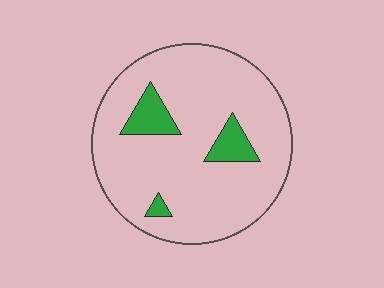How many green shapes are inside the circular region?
3.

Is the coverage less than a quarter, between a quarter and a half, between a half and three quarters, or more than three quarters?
Less than a quarter.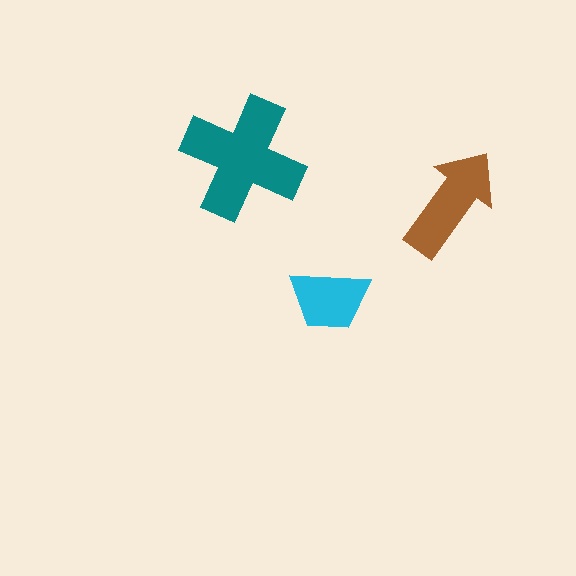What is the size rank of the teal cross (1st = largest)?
1st.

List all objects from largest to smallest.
The teal cross, the brown arrow, the cyan trapezoid.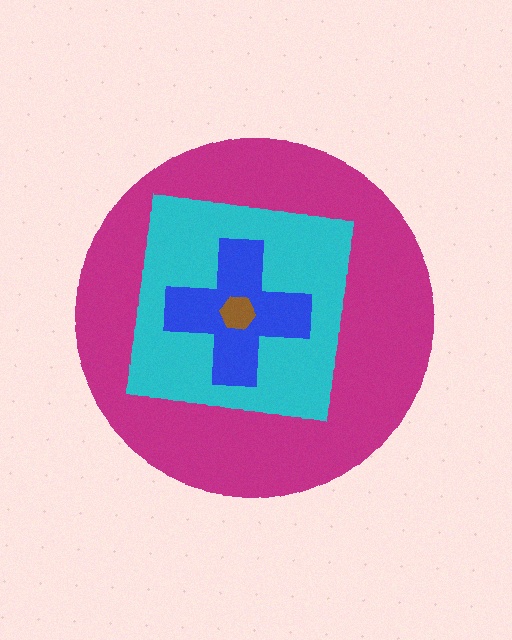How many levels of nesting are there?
4.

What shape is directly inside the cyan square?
The blue cross.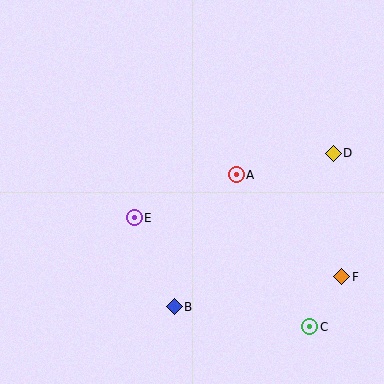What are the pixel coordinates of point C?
Point C is at (310, 327).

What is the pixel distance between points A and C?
The distance between A and C is 169 pixels.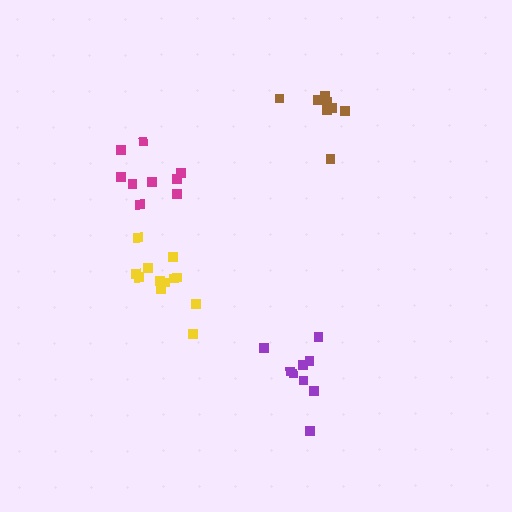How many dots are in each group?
Group 1: 12 dots, Group 2: 9 dots, Group 3: 9 dots, Group 4: 8 dots (38 total).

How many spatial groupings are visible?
There are 4 spatial groupings.